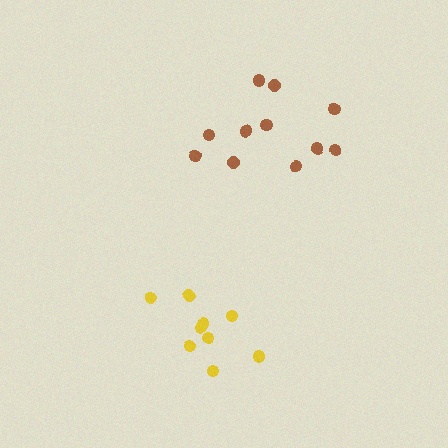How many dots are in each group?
Group 1: 11 dots, Group 2: 9 dots (20 total).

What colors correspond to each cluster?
The clusters are colored: brown, yellow.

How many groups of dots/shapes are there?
There are 2 groups.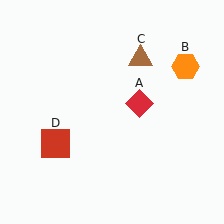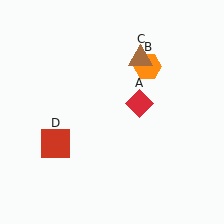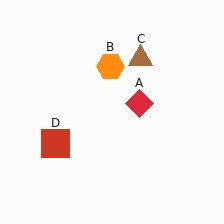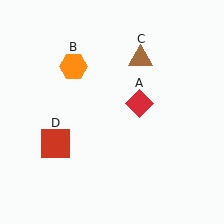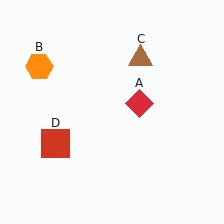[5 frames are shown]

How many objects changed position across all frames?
1 object changed position: orange hexagon (object B).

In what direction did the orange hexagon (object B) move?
The orange hexagon (object B) moved left.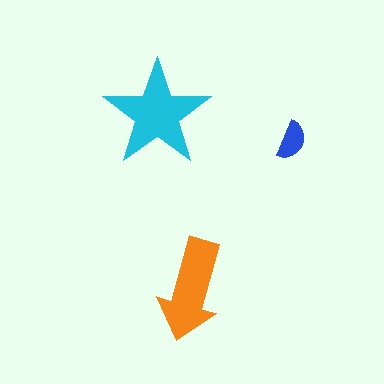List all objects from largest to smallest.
The cyan star, the orange arrow, the blue semicircle.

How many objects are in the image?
There are 3 objects in the image.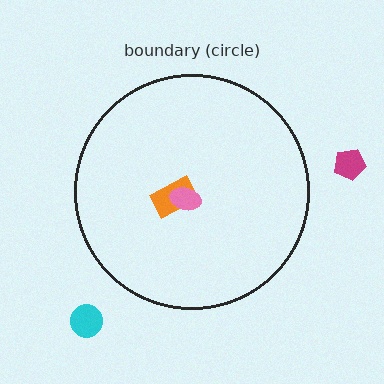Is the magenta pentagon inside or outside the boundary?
Outside.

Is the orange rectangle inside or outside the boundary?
Inside.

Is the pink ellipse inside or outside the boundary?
Inside.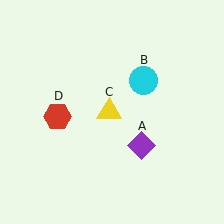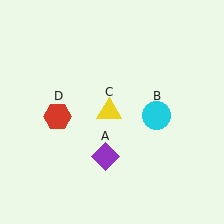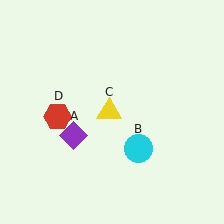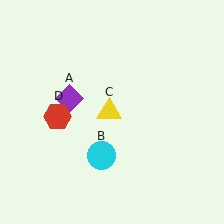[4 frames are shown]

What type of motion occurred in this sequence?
The purple diamond (object A), cyan circle (object B) rotated clockwise around the center of the scene.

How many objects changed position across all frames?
2 objects changed position: purple diamond (object A), cyan circle (object B).